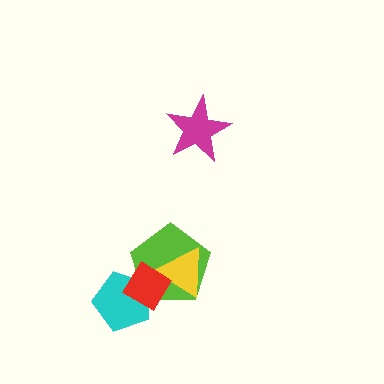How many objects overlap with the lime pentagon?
3 objects overlap with the lime pentagon.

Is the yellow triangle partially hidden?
Yes, it is partially covered by another shape.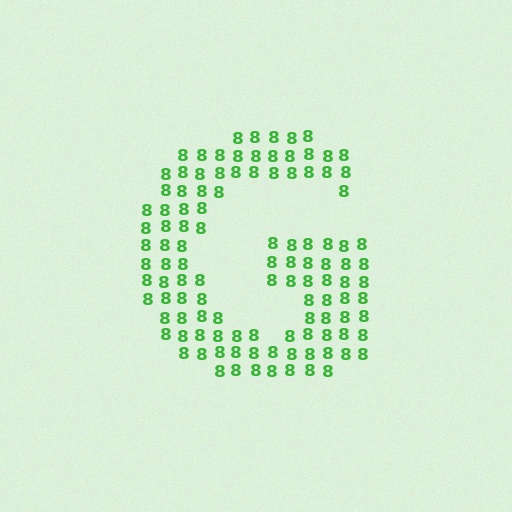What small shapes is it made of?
It is made of small digit 8's.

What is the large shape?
The large shape is the letter G.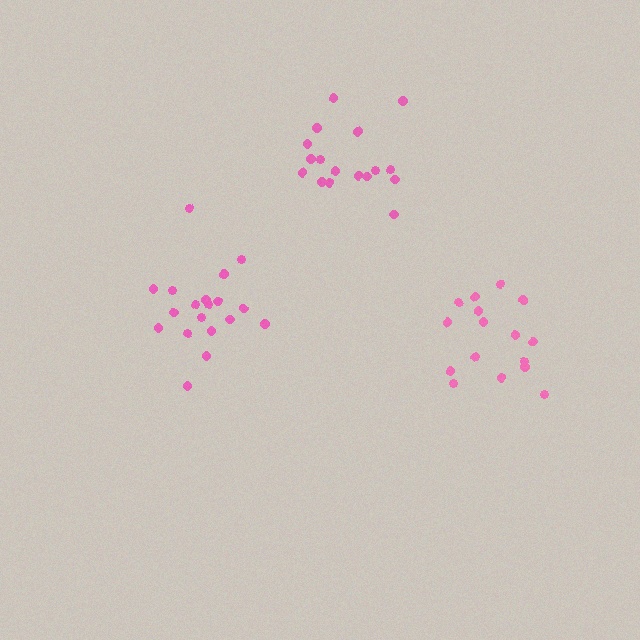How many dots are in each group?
Group 1: 17 dots, Group 2: 19 dots, Group 3: 16 dots (52 total).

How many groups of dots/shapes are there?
There are 3 groups.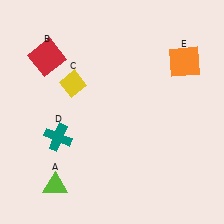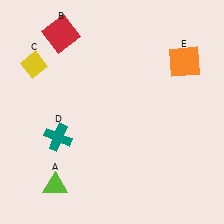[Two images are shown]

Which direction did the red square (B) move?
The red square (B) moved up.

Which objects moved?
The objects that moved are: the red square (B), the yellow diamond (C).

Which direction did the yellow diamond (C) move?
The yellow diamond (C) moved left.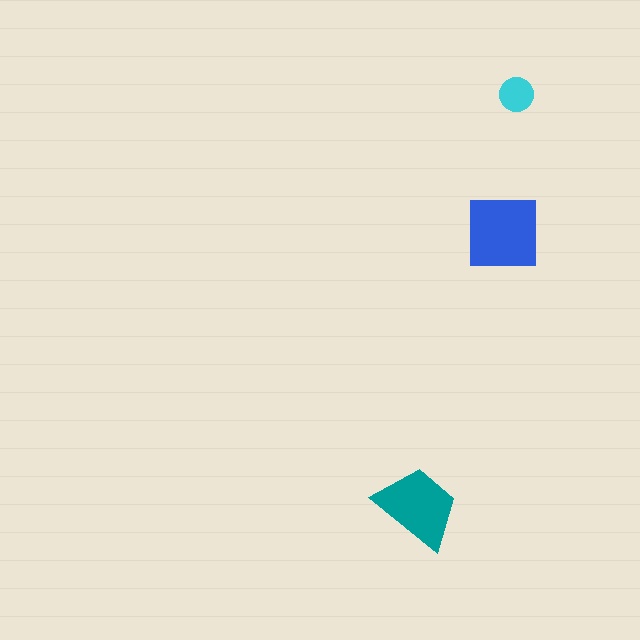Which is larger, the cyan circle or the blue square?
The blue square.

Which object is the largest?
The blue square.